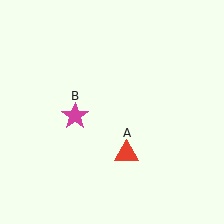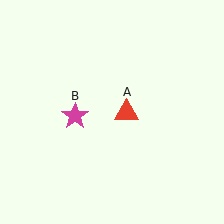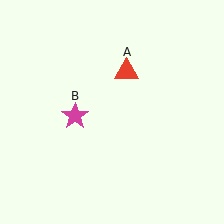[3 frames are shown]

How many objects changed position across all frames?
1 object changed position: red triangle (object A).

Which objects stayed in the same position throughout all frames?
Magenta star (object B) remained stationary.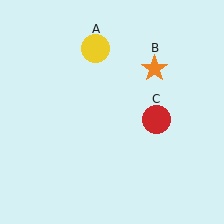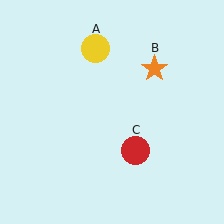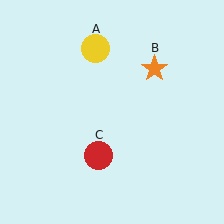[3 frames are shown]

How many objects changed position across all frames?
1 object changed position: red circle (object C).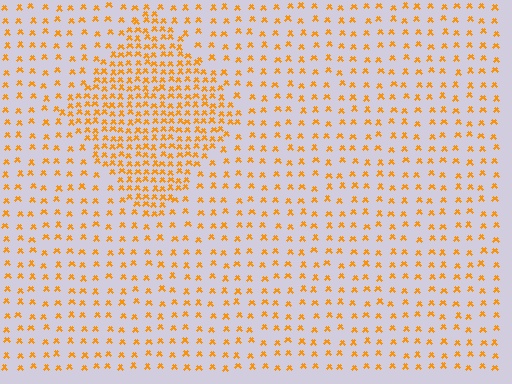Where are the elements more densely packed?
The elements are more densely packed inside the diamond boundary.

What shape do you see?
I see a diamond.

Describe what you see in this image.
The image contains small orange elements arranged at two different densities. A diamond-shaped region is visible where the elements are more densely packed than the surrounding area.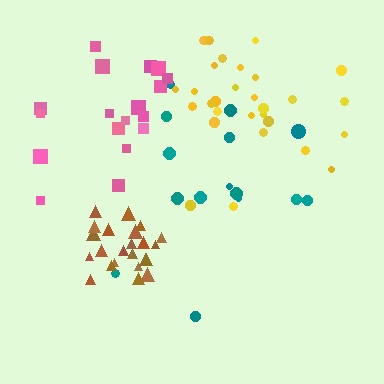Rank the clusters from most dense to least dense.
brown, yellow, pink, teal.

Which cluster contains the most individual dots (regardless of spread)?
Yellow (31).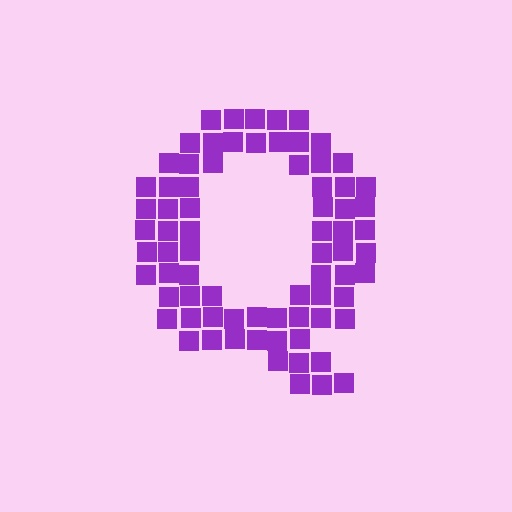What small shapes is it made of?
It is made of small squares.